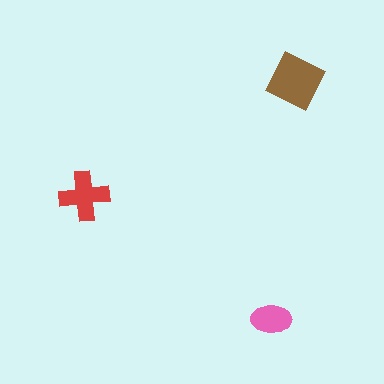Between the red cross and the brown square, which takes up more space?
The brown square.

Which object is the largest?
The brown square.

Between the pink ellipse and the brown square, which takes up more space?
The brown square.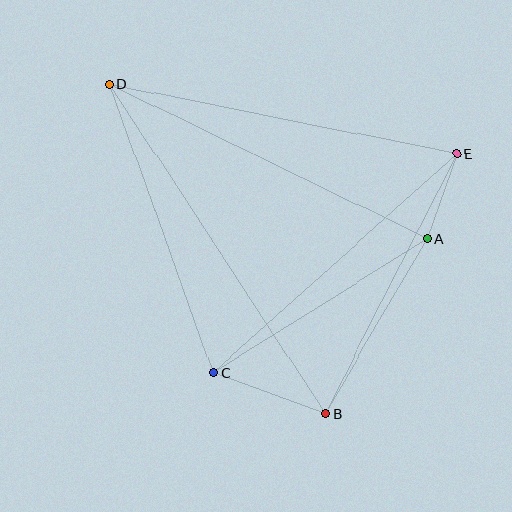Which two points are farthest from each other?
Points B and D are farthest from each other.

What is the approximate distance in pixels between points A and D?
The distance between A and D is approximately 354 pixels.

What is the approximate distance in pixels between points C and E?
The distance between C and E is approximately 328 pixels.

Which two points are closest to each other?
Points A and E are closest to each other.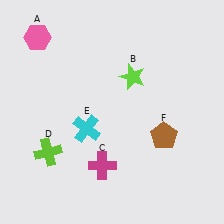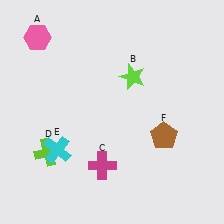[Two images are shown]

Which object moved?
The cyan cross (E) moved left.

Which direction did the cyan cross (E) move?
The cyan cross (E) moved left.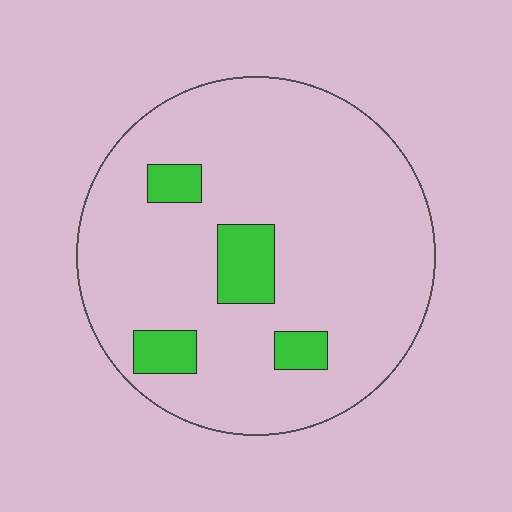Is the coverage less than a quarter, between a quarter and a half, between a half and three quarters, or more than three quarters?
Less than a quarter.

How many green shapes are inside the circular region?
4.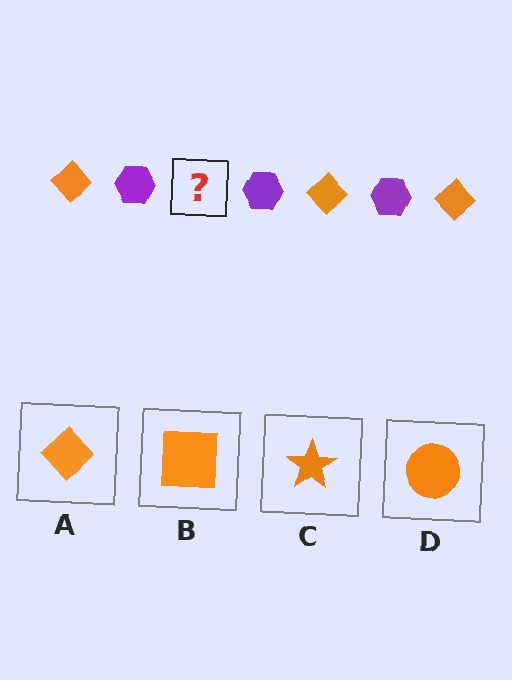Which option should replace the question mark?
Option A.